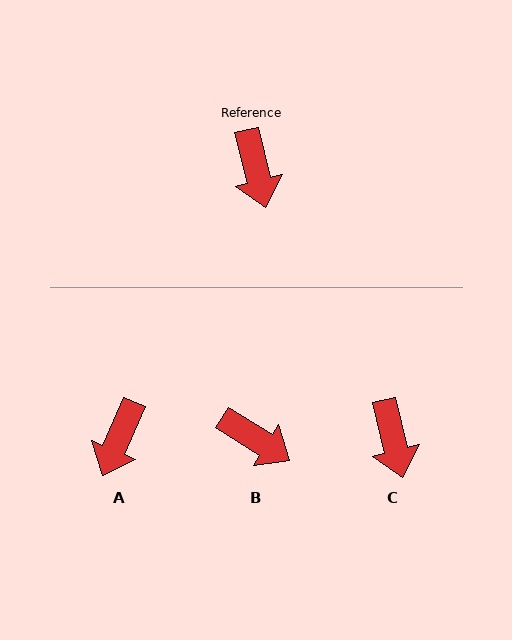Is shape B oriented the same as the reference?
No, it is off by about 44 degrees.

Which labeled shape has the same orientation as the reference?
C.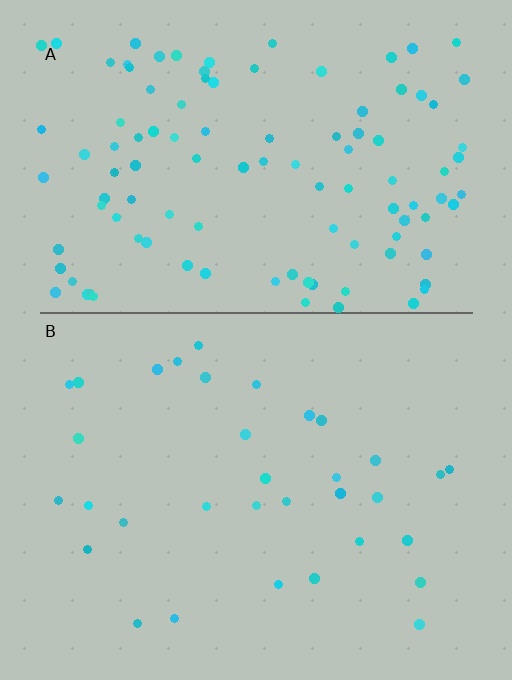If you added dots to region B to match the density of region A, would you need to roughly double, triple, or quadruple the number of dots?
Approximately triple.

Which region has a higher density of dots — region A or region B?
A (the top).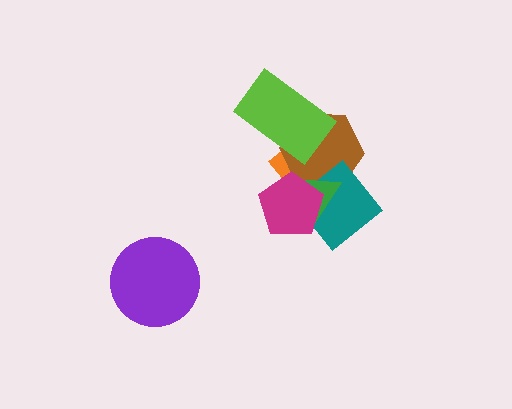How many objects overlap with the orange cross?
5 objects overlap with the orange cross.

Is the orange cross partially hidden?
Yes, it is partially covered by another shape.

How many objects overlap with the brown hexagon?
5 objects overlap with the brown hexagon.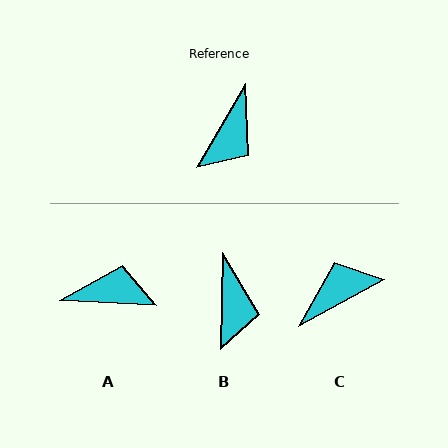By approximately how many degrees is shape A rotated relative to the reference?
Approximately 117 degrees counter-clockwise.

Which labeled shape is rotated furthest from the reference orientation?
C, about 149 degrees away.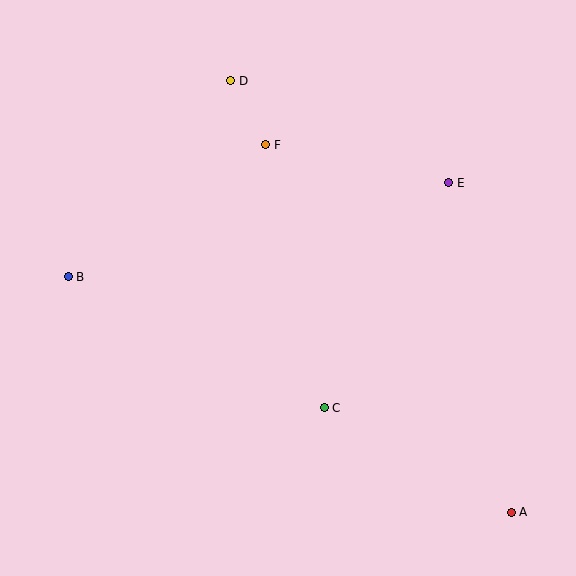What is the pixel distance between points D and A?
The distance between D and A is 514 pixels.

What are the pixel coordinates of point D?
Point D is at (231, 81).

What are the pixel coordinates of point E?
Point E is at (449, 183).